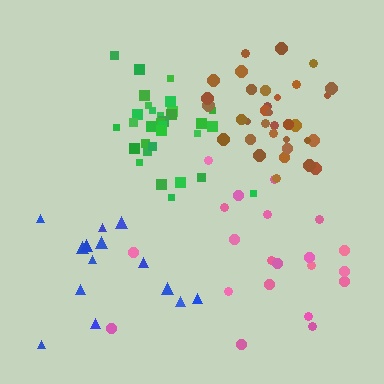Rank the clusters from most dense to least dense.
brown, green, blue, pink.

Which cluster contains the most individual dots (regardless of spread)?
Brown (34).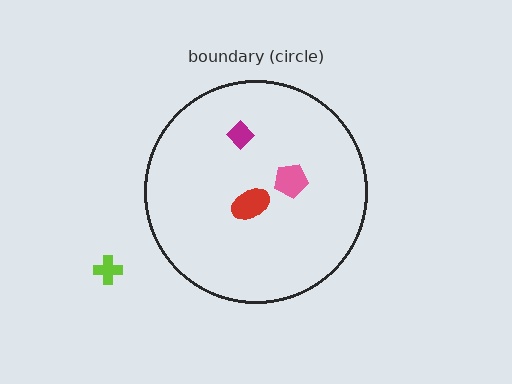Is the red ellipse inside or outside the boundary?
Inside.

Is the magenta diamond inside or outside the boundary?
Inside.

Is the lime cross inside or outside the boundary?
Outside.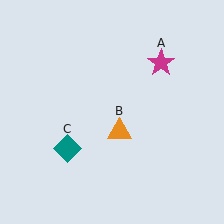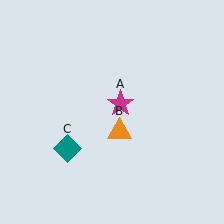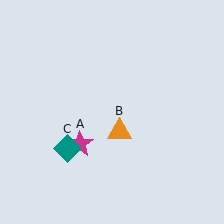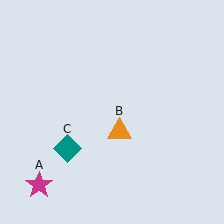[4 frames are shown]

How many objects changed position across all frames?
1 object changed position: magenta star (object A).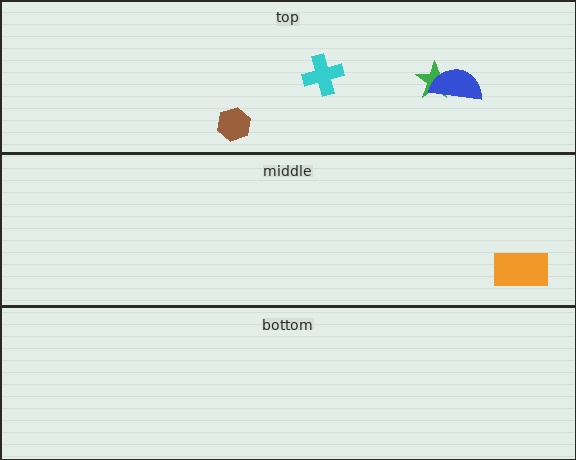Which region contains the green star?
The top region.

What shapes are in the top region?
The green star, the cyan cross, the blue semicircle, the brown hexagon.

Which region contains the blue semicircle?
The top region.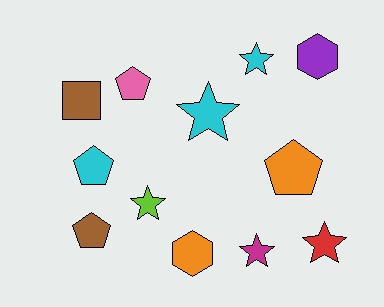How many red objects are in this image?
There is 1 red object.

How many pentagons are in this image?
There are 4 pentagons.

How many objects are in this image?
There are 12 objects.